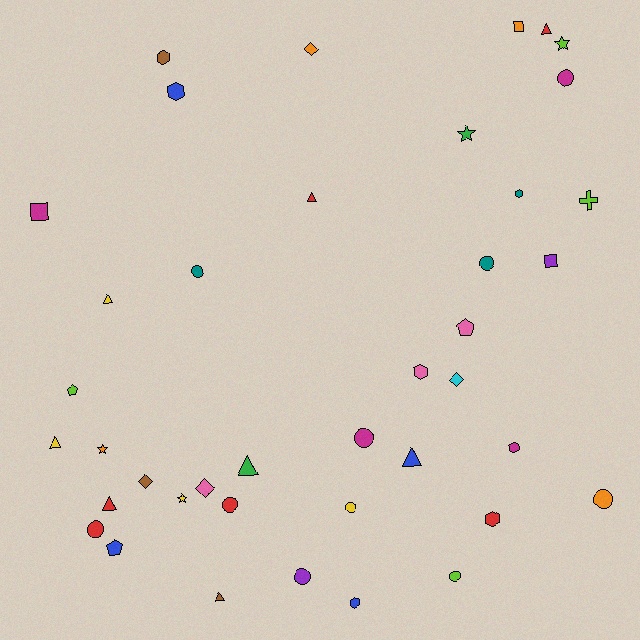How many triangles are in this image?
There are 8 triangles.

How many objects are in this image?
There are 40 objects.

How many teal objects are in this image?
There are 3 teal objects.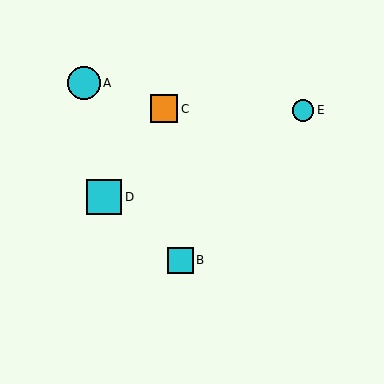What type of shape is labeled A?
Shape A is a cyan circle.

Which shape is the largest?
The cyan square (labeled D) is the largest.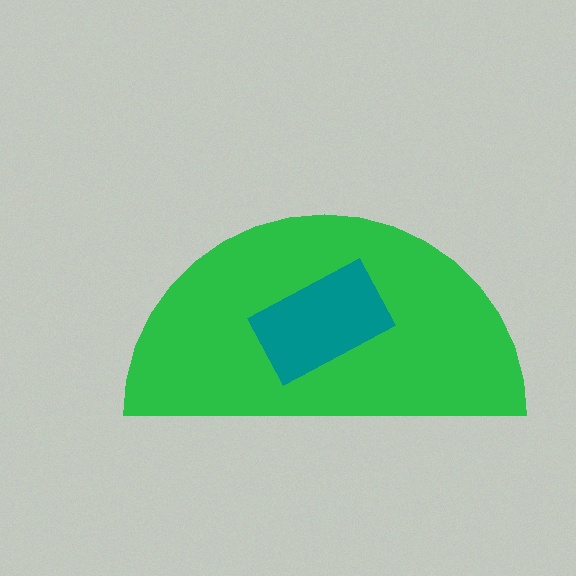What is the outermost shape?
The green semicircle.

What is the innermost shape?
The teal rectangle.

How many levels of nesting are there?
2.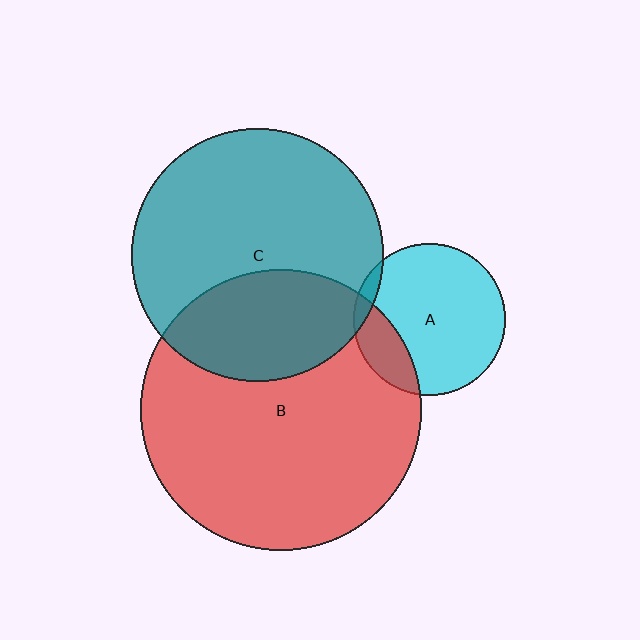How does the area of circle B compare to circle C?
Approximately 1.2 times.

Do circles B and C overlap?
Yes.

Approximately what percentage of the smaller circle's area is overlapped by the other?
Approximately 35%.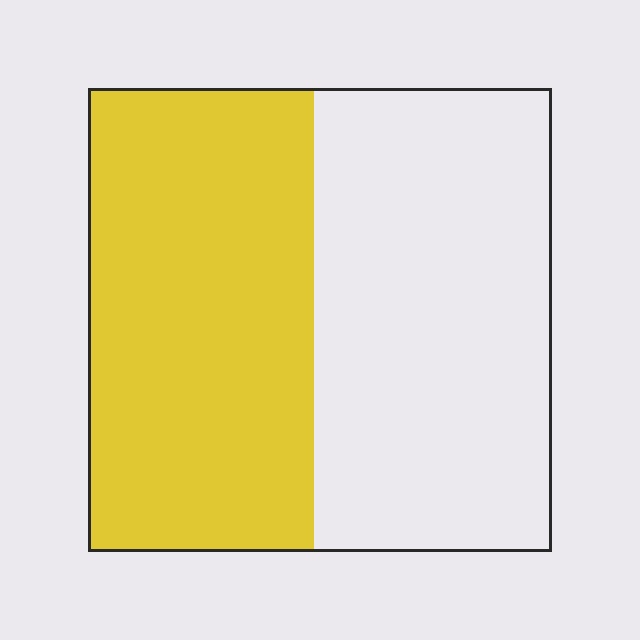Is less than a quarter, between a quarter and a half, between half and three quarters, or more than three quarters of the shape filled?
Between a quarter and a half.